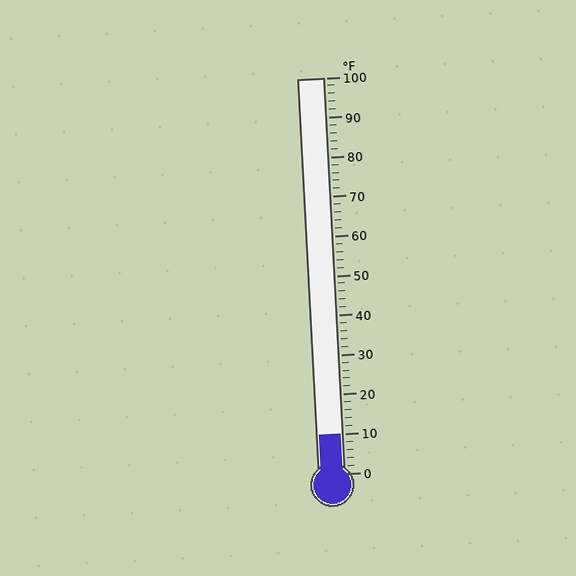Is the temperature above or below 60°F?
The temperature is below 60°F.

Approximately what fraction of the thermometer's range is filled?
The thermometer is filled to approximately 10% of its range.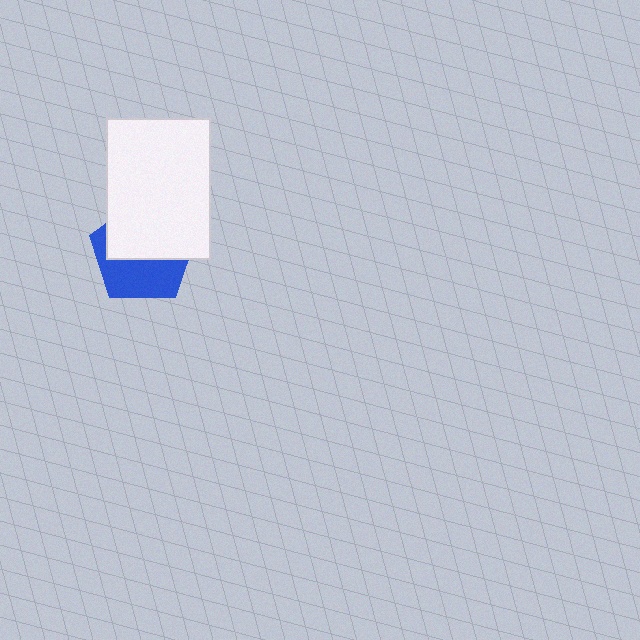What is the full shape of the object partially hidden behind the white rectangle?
The partially hidden object is a blue pentagon.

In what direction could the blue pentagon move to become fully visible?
The blue pentagon could move down. That would shift it out from behind the white rectangle entirely.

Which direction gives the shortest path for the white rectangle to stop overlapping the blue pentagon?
Moving up gives the shortest separation.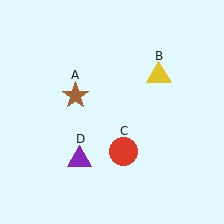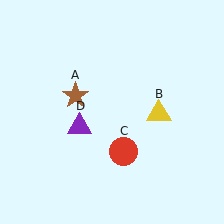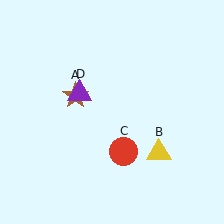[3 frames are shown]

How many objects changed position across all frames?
2 objects changed position: yellow triangle (object B), purple triangle (object D).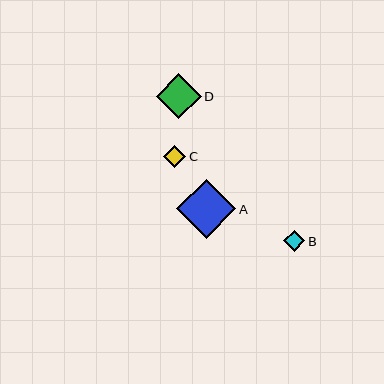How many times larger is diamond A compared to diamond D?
Diamond A is approximately 1.3 times the size of diamond D.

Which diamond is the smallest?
Diamond B is the smallest with a size of approximately 21 pixels.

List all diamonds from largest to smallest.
From largest to smallest: A, D, C, B.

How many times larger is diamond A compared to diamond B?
Diamond A is approximately 2.7 times the size of diamond B.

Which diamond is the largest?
Diamond A is the largest with a size of approximately 59 pixels.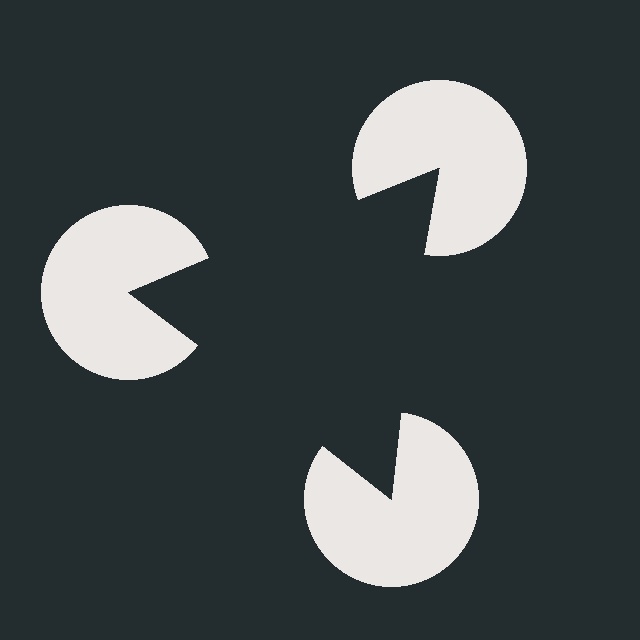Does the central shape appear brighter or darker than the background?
It typically appears slightly darker than the background, even though no actual brightness change is drawn.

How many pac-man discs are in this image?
There are 3 — one at each vertex of the illusory triangle.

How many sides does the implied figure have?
3 sides.